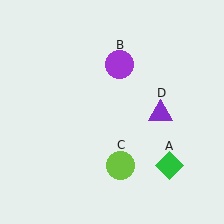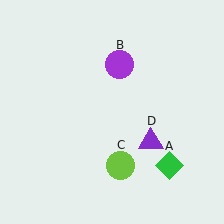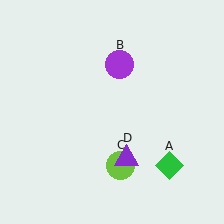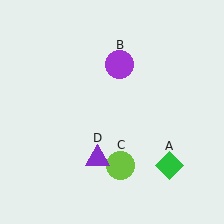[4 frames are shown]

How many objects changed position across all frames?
1 object changed position: purple triangle (object D).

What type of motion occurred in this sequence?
The purple triangle (object D) rotated clockwise around the center of the scene.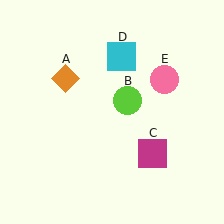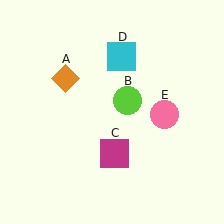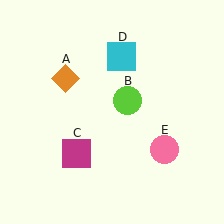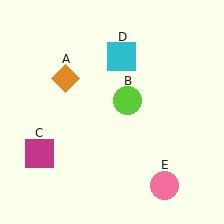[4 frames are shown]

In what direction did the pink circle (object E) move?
The pink circle (object E) moved down.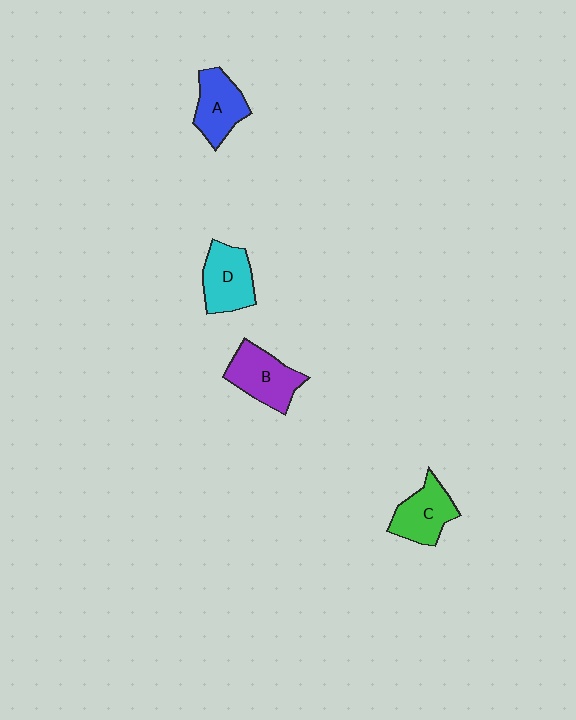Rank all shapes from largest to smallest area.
From largest to smallest: B (purple), D (cyan), C (green), A (blue).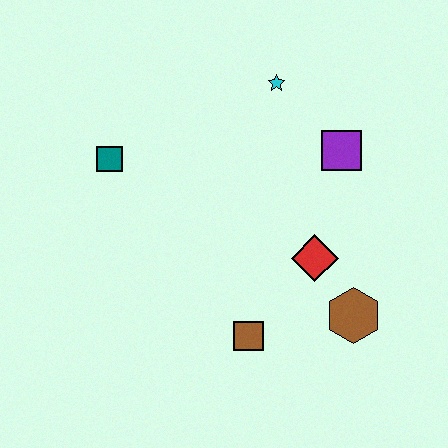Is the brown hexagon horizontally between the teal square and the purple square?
No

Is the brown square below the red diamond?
Yes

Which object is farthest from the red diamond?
The teal square is farthest from the red diamond.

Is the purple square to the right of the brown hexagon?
No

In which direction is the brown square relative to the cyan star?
The brown square is below the cyan star.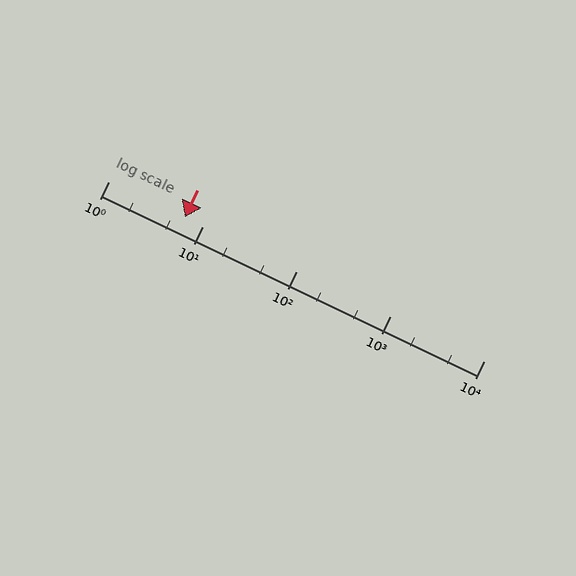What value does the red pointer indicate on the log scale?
The pointer indicates approximately 6.5.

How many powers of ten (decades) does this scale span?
The scale spans 4 decades, from 1 to 10000.